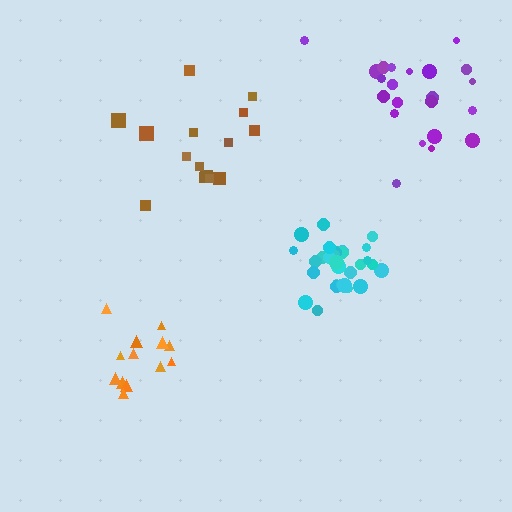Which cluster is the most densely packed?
Cyan.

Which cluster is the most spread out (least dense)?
Brown.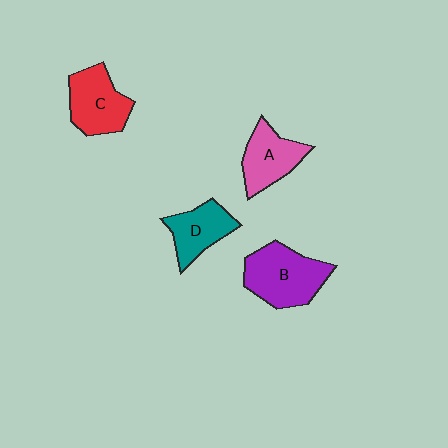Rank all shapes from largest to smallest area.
From largest to smallest: B (purple), C (red), A (pink), D (teal).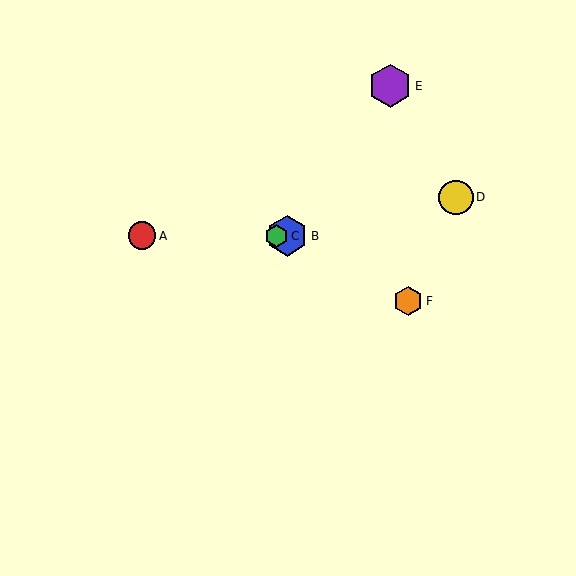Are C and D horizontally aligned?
No, C is at y≈236 and D is at y≈197.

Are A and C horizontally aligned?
Yes, both are at y≈236.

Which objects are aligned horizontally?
Objects A, B, C are aligned horizontally.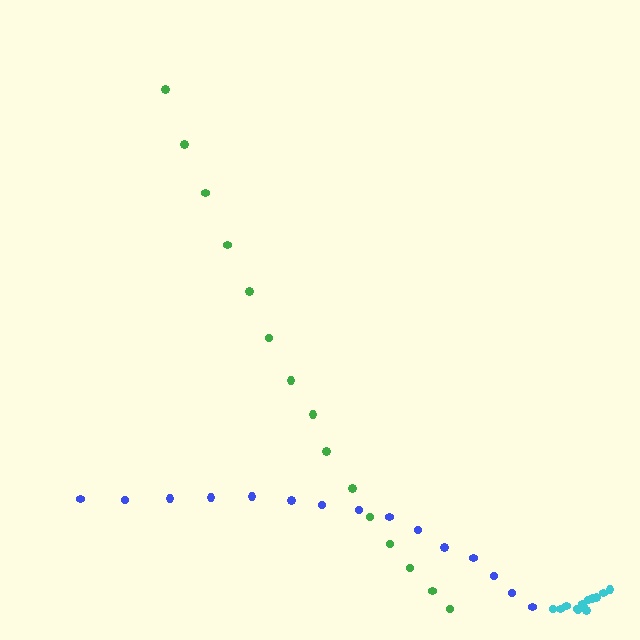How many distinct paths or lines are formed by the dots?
There are 3 distinct paths.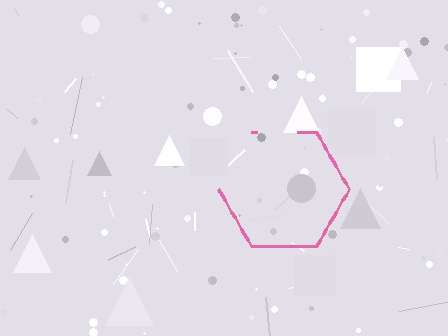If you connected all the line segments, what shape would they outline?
They would outline a hexagon.